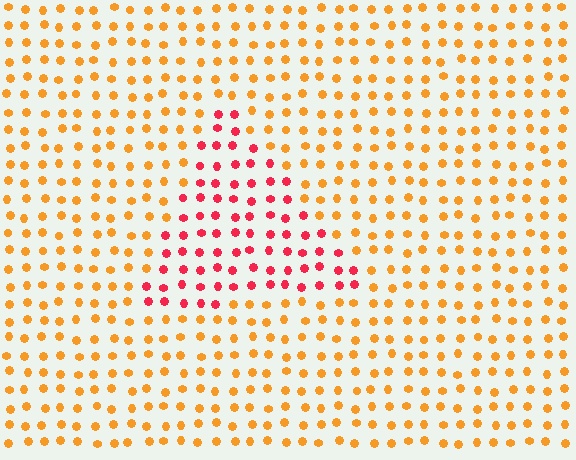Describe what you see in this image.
The image is filled with small orange elements in a uniform arrangement. A triangle-shaped region is visible where the elements are tinted to a slightly different hue, forming a subtle color boundary.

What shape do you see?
I see a triangle.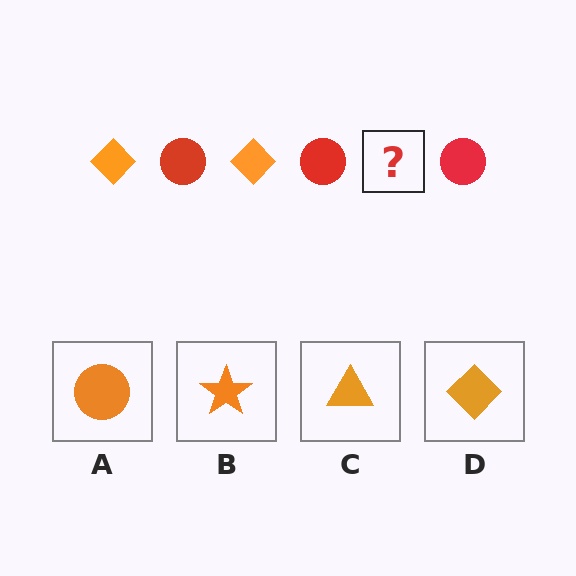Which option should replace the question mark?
Option D.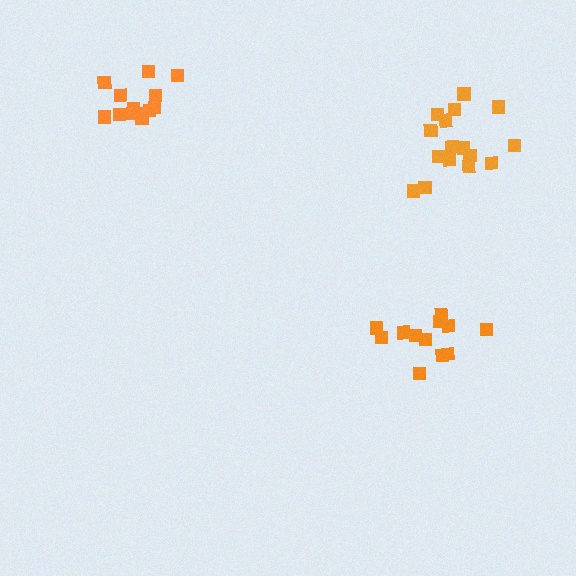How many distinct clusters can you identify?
There are 3 distinct clusters.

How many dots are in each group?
Group 1: 13 dots, Group 2: 12 dots, Group 3: 16 dots (41 total).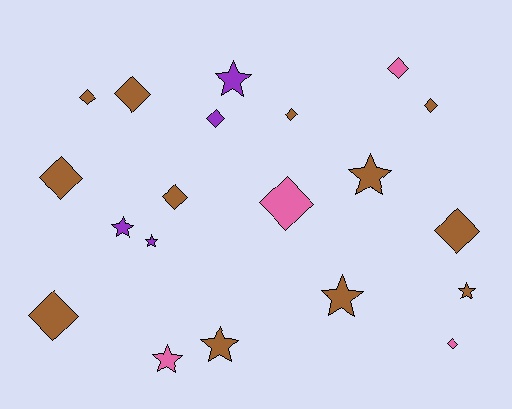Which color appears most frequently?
Brown, with 12 objects.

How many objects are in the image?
There are 20 objects.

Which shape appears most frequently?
Diamond, with 12 objects.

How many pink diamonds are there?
There are 3 pink diamonds.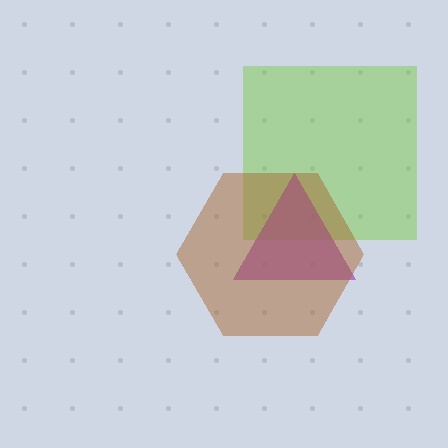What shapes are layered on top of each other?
The layered shapes are: a lime square, a purple triangle, a brown hexagon.